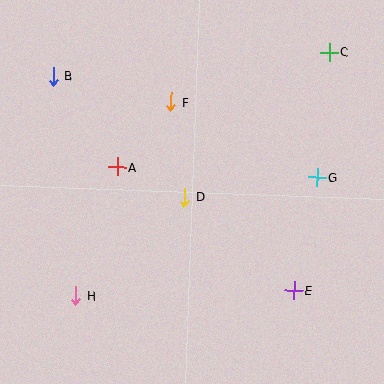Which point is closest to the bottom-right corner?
Point E is closest to the bottom-right corner.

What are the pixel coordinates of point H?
Point H is at (76, 295).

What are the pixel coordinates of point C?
Point C is at (330, 52).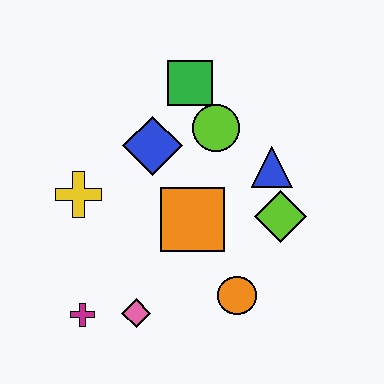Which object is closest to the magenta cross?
The pink diamond is closest to the magenta cross.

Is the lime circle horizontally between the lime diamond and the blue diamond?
Yes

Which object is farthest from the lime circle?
The magenta cross is farthest from the lime circle.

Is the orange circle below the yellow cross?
Yes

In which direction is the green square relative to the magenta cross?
The green square is above the magenta cross.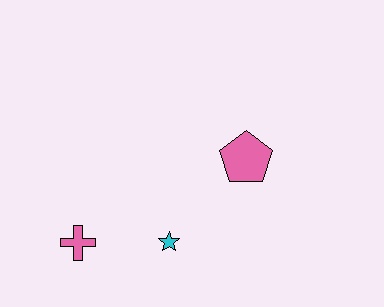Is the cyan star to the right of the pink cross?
Yes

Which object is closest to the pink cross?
The cyan star is closest to the pink cross.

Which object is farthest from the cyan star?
The pink pentagon is farthest from the cyan star.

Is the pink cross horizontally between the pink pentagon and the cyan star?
No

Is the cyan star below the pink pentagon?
Yes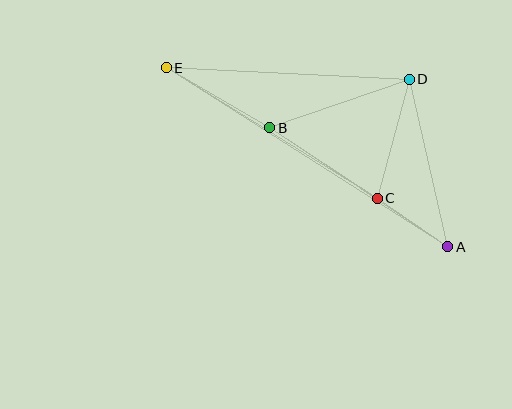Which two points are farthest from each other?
Points A and E are farthest from each other.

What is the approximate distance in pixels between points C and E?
The distance between C and E is approximately 248 pixels.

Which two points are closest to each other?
Points A and C are closest to each other.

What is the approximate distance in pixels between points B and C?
The distance between B and C is approximately 129 pixels.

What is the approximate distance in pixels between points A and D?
The distance between A and D is approximately 172 pixels.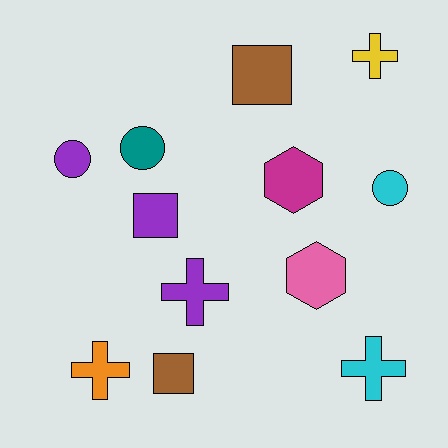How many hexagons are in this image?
There are 2 hexagons.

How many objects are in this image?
There are 12 objects.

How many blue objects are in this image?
There are no blue objects.